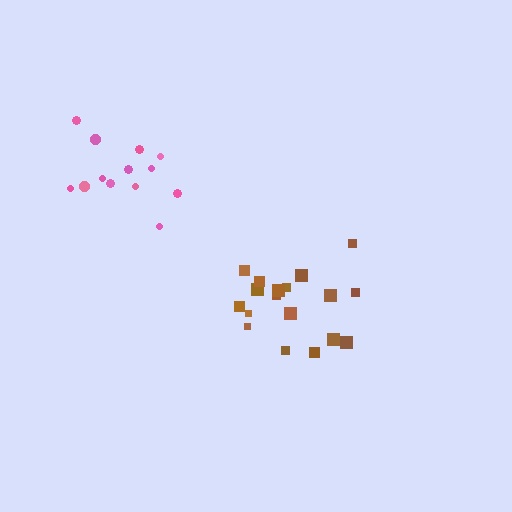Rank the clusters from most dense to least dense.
brown, pink.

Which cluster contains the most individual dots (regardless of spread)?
Brown (18).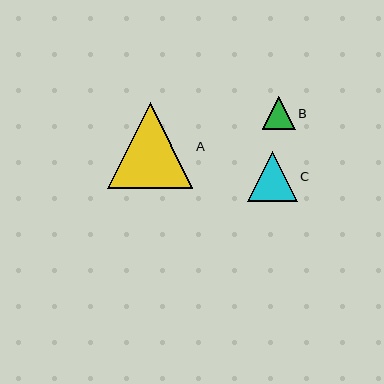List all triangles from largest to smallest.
From largest to smallest: A, C, B.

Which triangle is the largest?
Triangle A is the largest with a size of approximately 86 pixels.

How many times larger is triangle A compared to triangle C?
Triangle A is approximately 1.7 times the size of triangle C.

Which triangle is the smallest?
Triangle B is the smallest with a size of approximately 33 pixels.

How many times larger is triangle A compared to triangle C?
Triangle A is approximately 1.7 times the size of triangle C.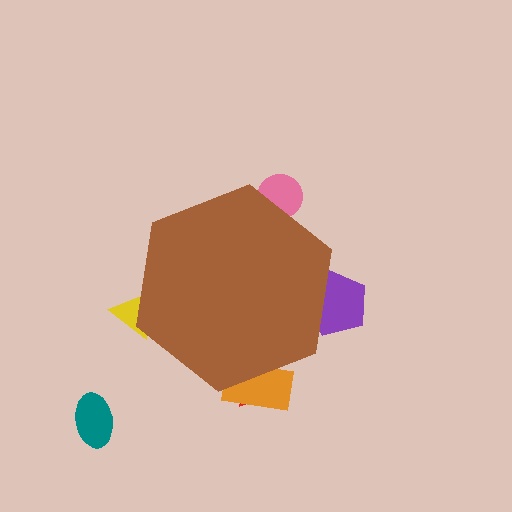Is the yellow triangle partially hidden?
Yes, the yellow triangle is partially hidden behind the brown hexagon.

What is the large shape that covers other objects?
A brown hexagon.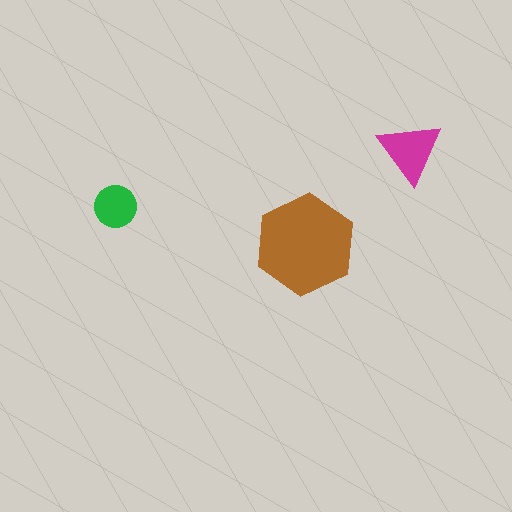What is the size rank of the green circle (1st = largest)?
3rd.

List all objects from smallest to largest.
The green circle, the magenta triangle, the brown hexagon.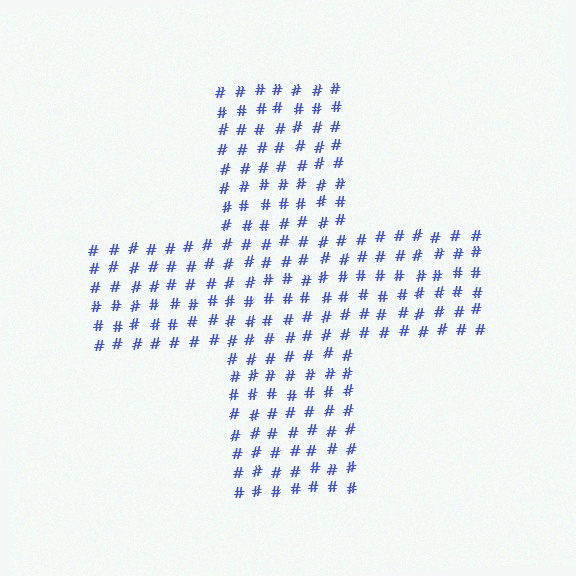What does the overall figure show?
The overall figure shows a cross.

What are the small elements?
The small elements are hash symbols.